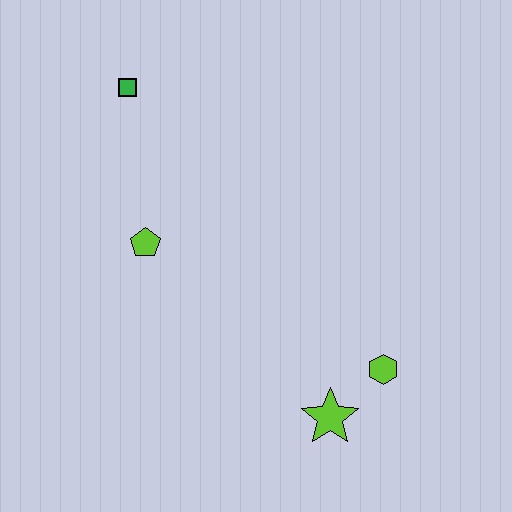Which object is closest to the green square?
The lime pentagon is closest to the green square.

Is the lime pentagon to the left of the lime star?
Yes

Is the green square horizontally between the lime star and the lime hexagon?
No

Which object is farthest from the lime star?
The green square is farthest from the lime star.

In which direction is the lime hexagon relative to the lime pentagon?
The lime hexagon is to the right of the lime pentagon.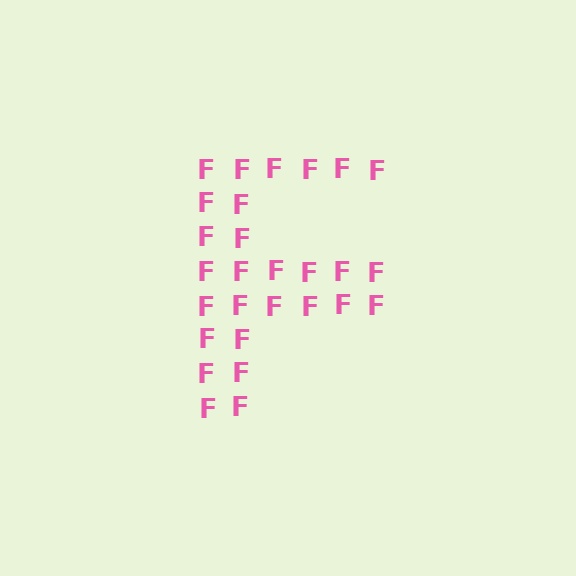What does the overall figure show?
The overall figure shows the letter F.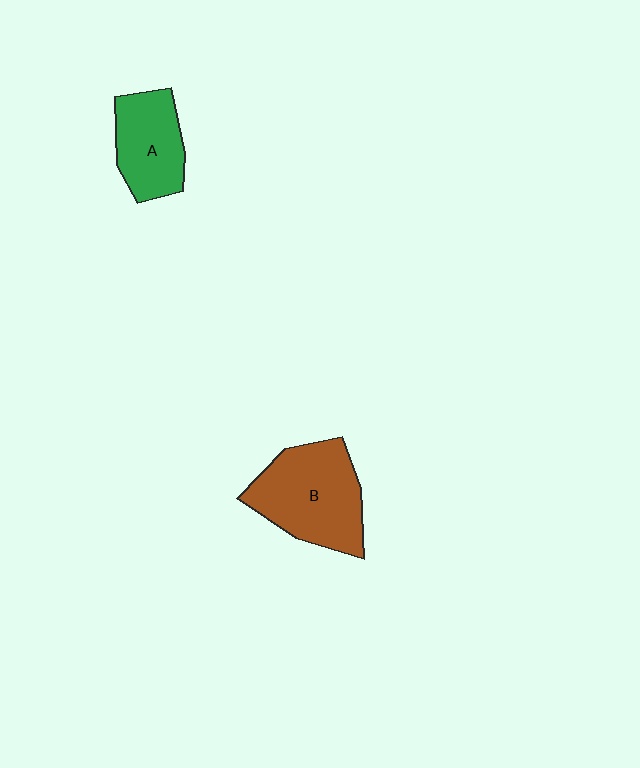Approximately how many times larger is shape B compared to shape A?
Approximately 1.5 times.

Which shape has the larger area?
Shape B (brown).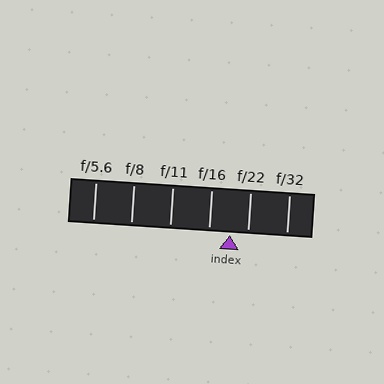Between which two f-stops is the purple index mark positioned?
The index mark is between f/16 and f/22.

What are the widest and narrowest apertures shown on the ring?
The widest aperture shown is f/5.6 and the narrowest is f/32.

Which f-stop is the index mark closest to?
The index mark is closest to f/22.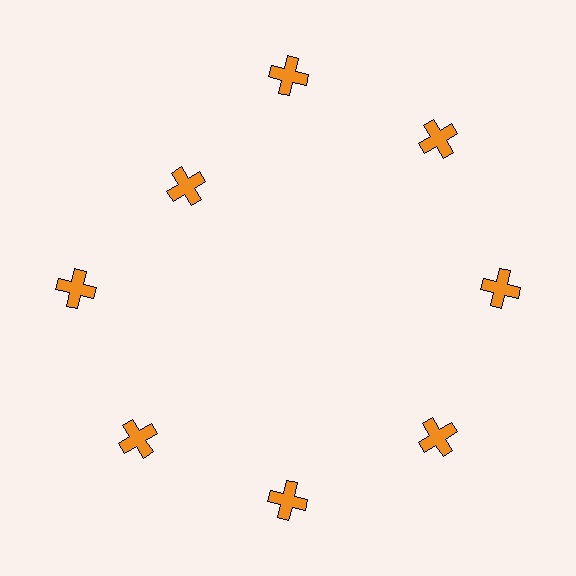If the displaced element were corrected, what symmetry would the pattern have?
It would have 8-fold rotational symmetry — the pattern would map onto itself every 45 degrees.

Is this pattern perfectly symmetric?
No. The 8 orange crosses are arranged in a ring, but one element near the 10 o'clock position is pulled inward toward the center, breaking the 8-fold rotational symmetry.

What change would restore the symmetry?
The symmetry would be restored by moving it outward, back onto the ring so that all 8 crosses sit at equal angles and equal distance from the center.